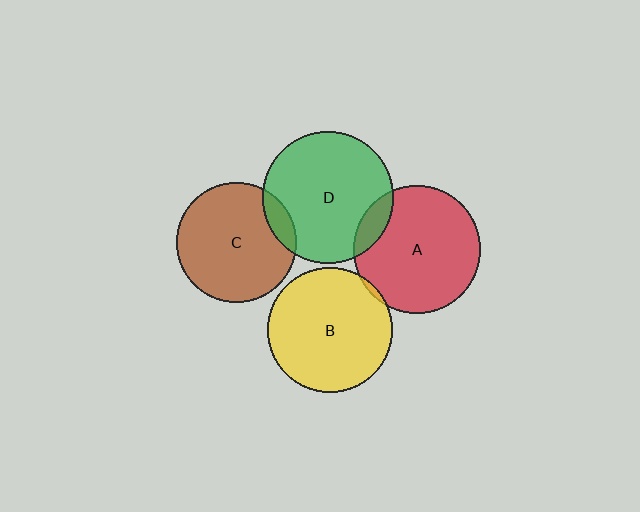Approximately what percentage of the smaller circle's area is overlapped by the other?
Approximately 10%.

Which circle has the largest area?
Circle D (green).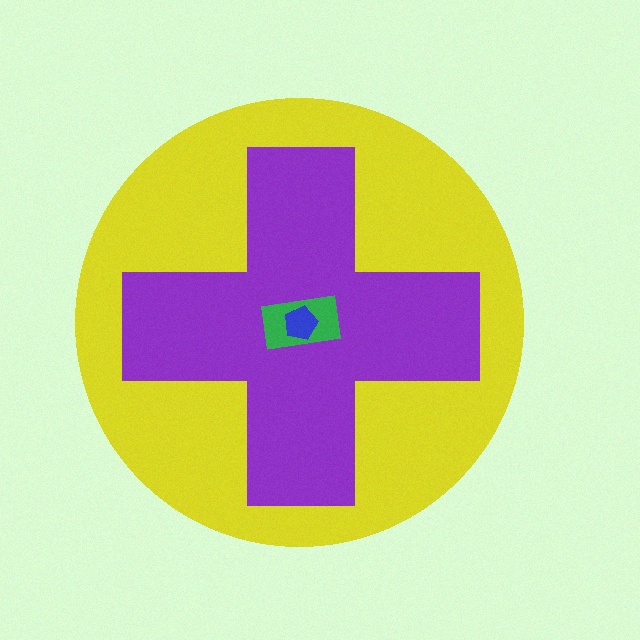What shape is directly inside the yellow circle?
The purple cross.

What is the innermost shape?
The blue pentagon.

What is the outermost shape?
The yellow circle.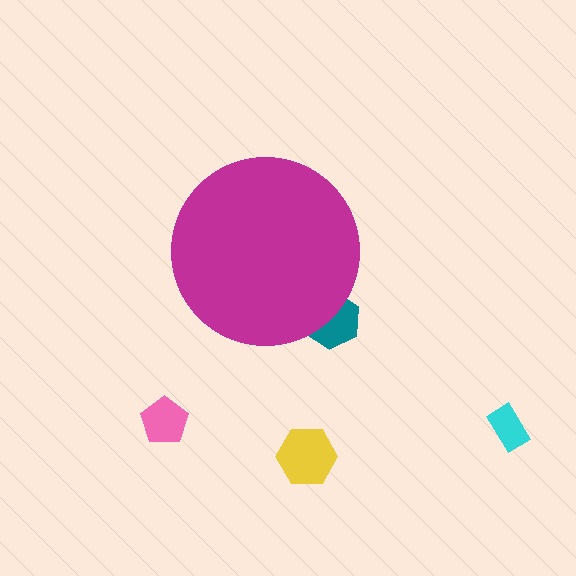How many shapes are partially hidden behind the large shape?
1 shape is partially hidden.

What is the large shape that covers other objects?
A magenta circle.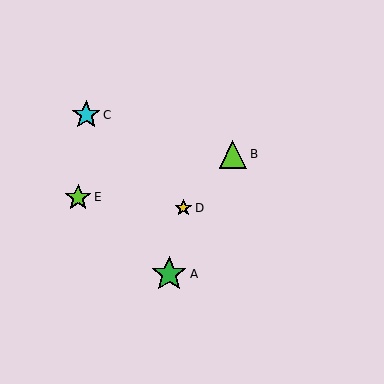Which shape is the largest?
The green star (labeled A) is the largest.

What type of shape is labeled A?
Shape A is a green star.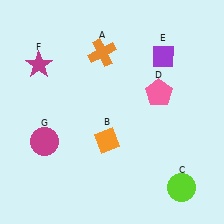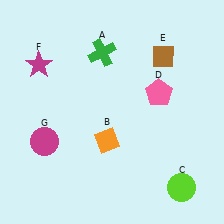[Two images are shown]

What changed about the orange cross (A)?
In Image 1, A is orange. In Image 2, it changed to green.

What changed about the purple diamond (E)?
In Image 1, E is purple. In Image 2, it changed to brown.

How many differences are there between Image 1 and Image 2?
There are 2 differences between the two images.